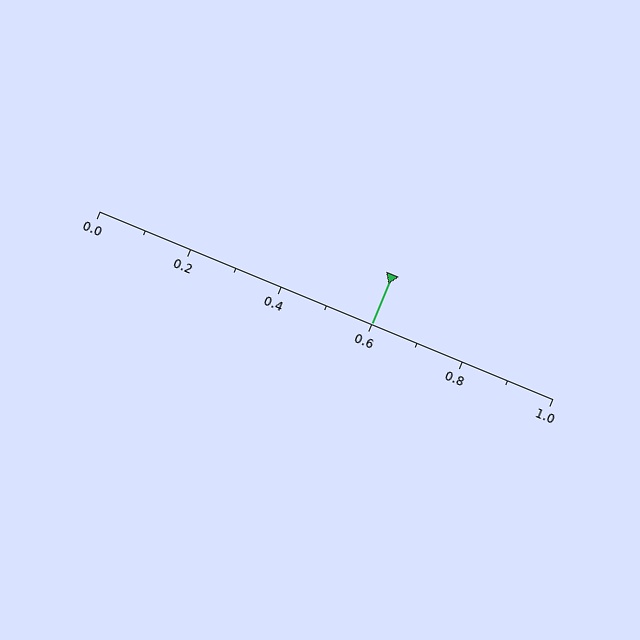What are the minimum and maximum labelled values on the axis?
The axis runs from 0.0 to 1.0.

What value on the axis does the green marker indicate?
The marker indicates approximately 0.6.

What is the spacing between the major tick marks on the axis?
The major ticks are spaced 0.2 apart.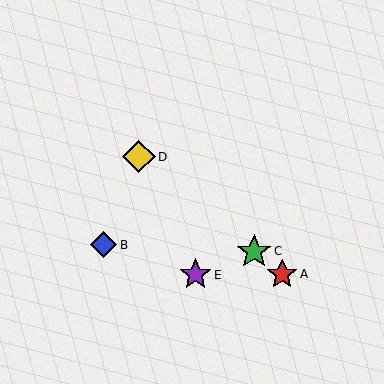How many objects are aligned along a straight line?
3 objects (A, C, D) are aligned along a straight line.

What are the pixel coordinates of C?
Object C is at (254, 251).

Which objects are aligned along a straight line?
Objects A, C, D are aligned along a straight line.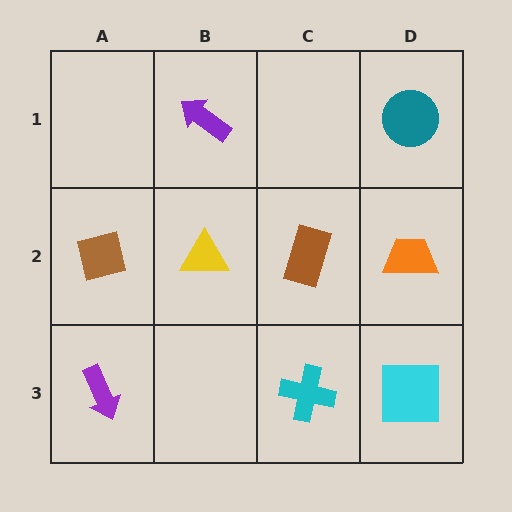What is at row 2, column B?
A yellow triangle.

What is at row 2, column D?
An orange trapezoid.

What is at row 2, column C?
A brown rectangle.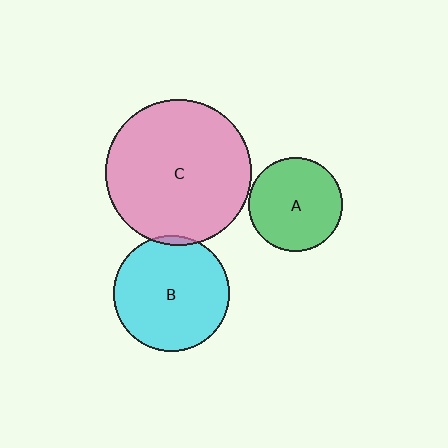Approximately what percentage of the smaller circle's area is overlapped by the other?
Approximately 5%.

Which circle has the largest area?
Circle C (pink).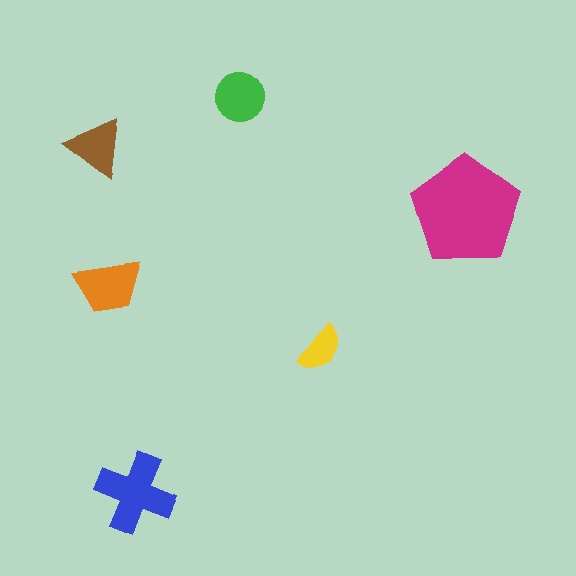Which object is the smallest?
The yellow semicircle.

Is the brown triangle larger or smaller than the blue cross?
Smaller.